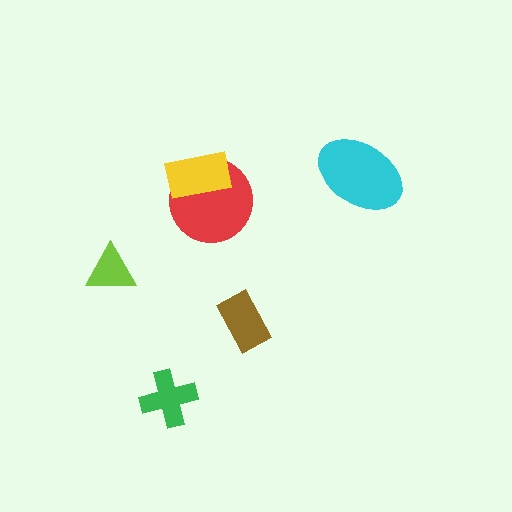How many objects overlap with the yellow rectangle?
1 object overlaps with the yellow rectangle.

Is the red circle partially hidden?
Yes, it is partially covered by another shape.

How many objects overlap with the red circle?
1 object overlaps with the red circle.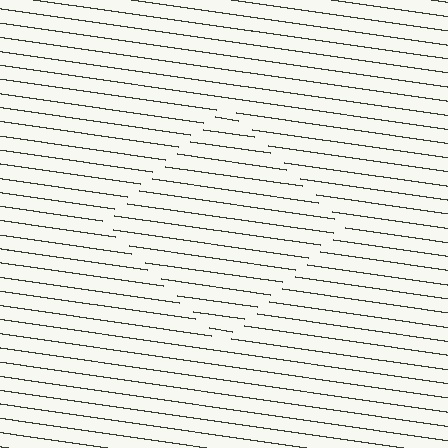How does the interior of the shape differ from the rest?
The interior of the shape contains the same grating, shifted by half a period — the contour is defined by the phase discontinuity where line-ends from the inner and outer gratings abut.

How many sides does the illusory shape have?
4 sides — the line-ends trace a square.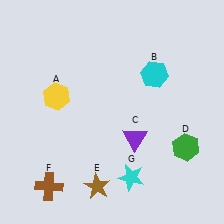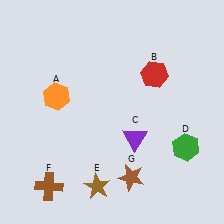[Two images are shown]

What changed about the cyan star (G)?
In Image 1, G is cyan. In Image 2, it changed to brown.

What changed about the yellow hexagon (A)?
In Image 1, A is yellow. In Image 2, it changed to orange.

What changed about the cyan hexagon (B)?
In Image 1, B is cyan. In Image 2, it changed to red.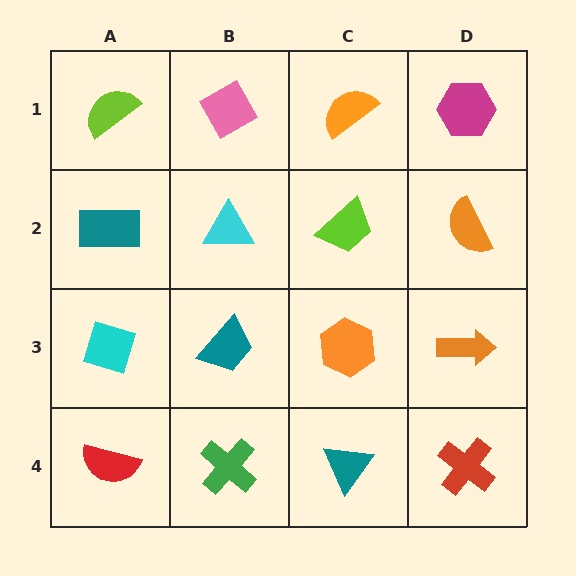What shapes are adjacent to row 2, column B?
A pink diamond (row 1, column B), a teal trapezoid (row 3, column B), a teal rectangle (row 2, column A), a lime trapezoid (row 2, column C).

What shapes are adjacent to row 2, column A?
A lime semicircle (row 1, column A), a cyan diamond (row 3, column A), a cyan triangle (row 2, column B).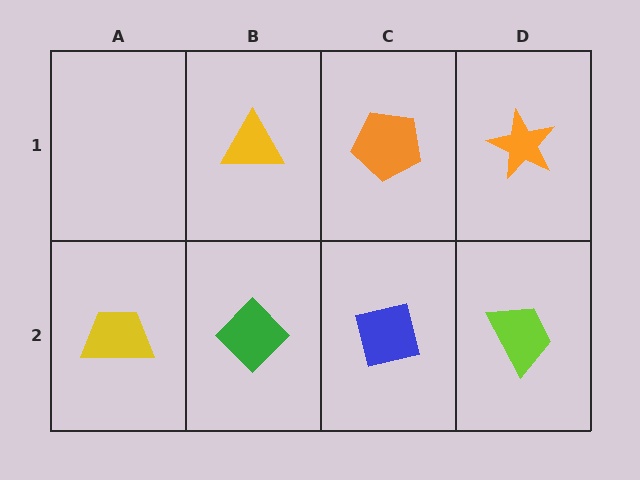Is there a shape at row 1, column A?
No, that cell is empty.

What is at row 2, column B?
A green diamond.